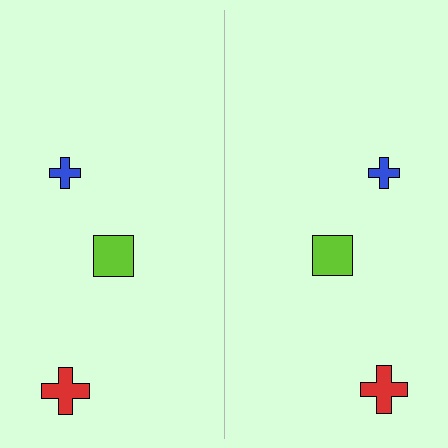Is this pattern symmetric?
Yes, this pattern has bilateral (reflection) symmetry.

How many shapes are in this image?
There are 6 shapes in this image.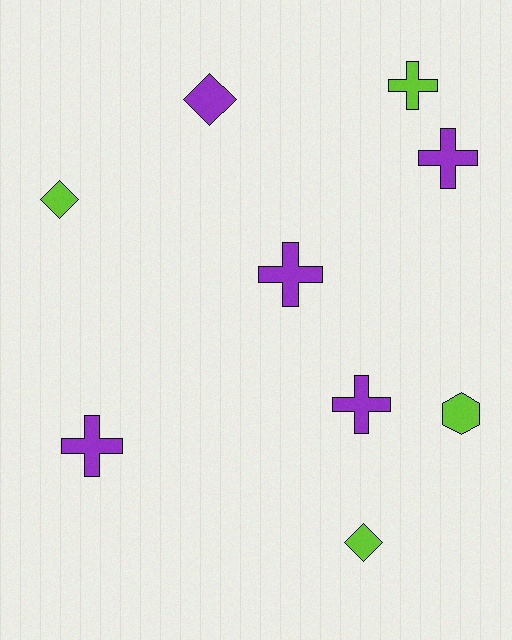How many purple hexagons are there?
There are no purple hexagons.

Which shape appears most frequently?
Cross, with 5 objects.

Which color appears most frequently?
Purple, with 5 objects.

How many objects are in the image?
There are 9 objects.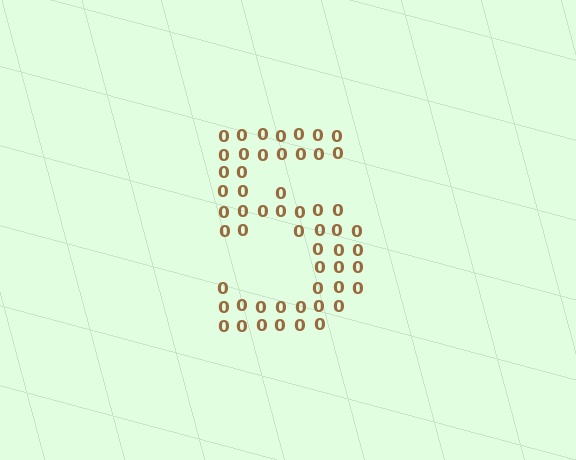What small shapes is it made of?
It is made of small digit 0's.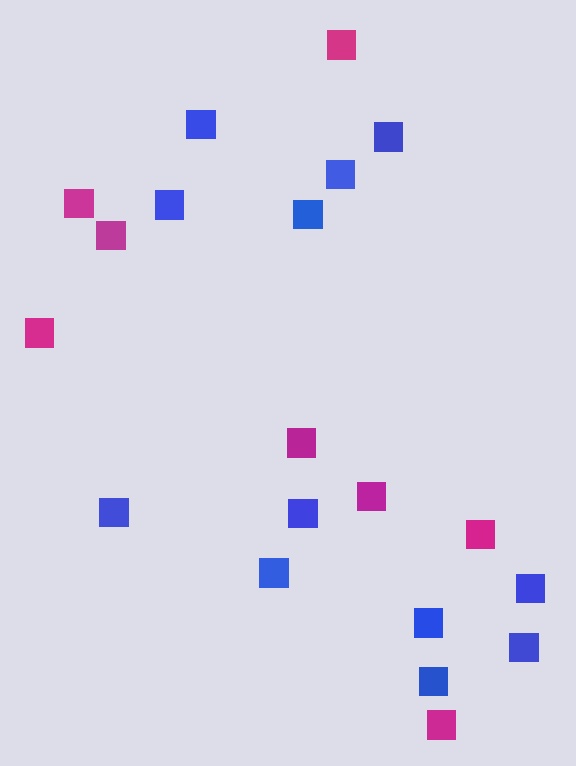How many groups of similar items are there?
There are 2 groups: one group of blue squares (12) and one group of magenta squares (8).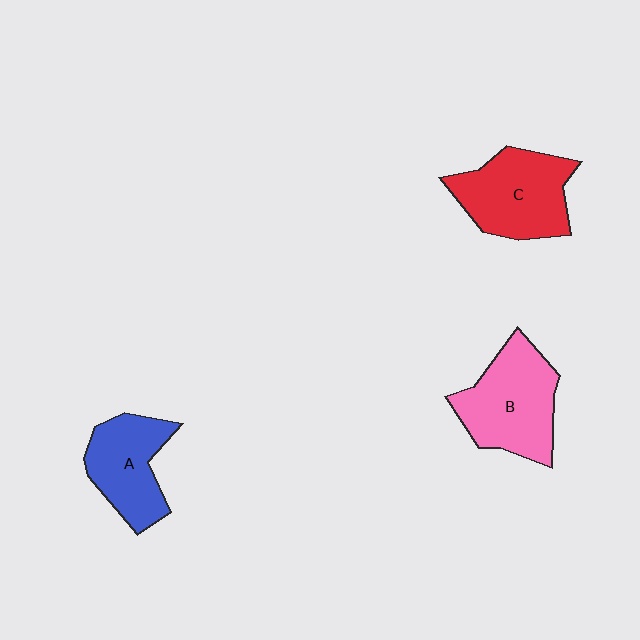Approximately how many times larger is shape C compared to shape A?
Approximately 1.2 times.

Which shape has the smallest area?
Shape A (blue).